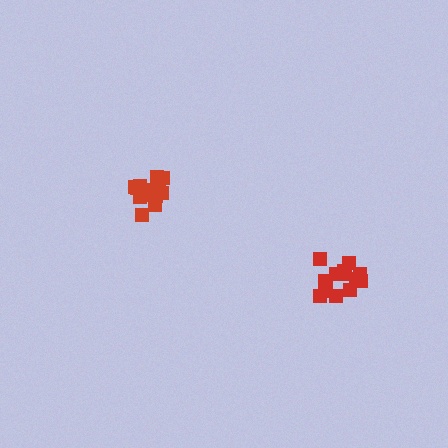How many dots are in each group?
Group 1: 13 dots, Group 2: 14 dots (27 total).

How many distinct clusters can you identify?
There are 2 distinct clusters.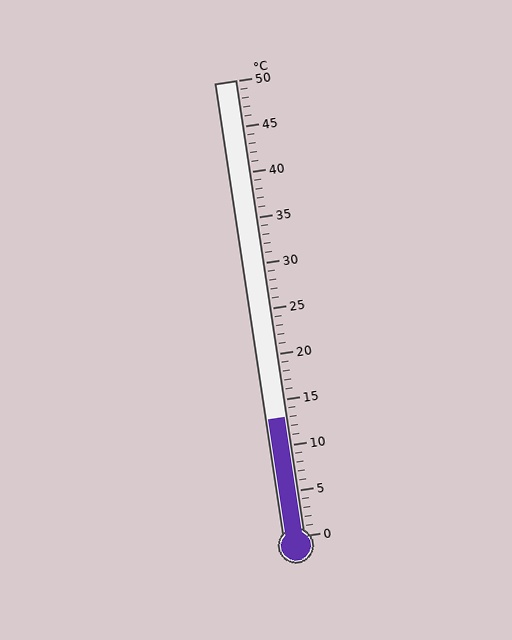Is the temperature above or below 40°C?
The temperature is below 40°C.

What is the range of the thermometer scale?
The thermometer scale ranges from 0°C to 50°C.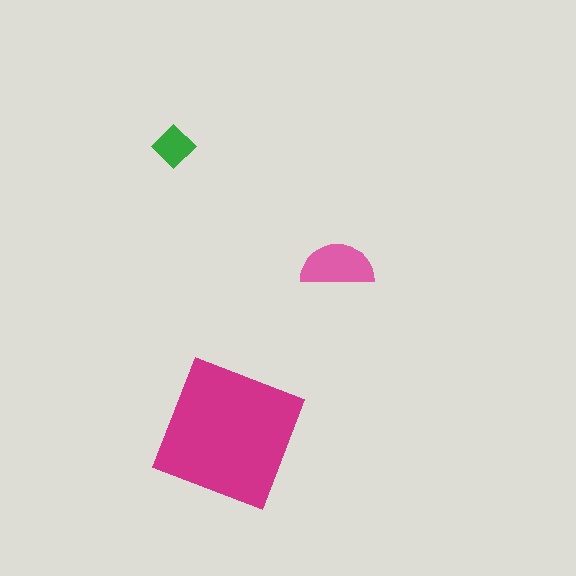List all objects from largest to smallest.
The magenta square, the pink semicircle, the green diamond.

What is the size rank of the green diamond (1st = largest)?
3rd.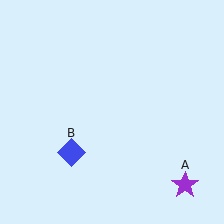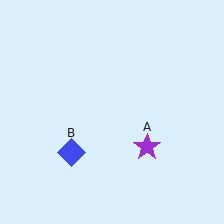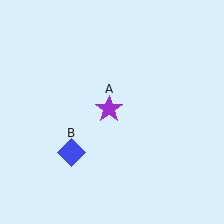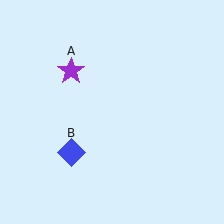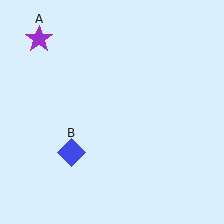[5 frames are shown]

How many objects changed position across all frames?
1 object changed position: purple star (object A).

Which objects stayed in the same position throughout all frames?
Blue diamond (object B) remained stationary.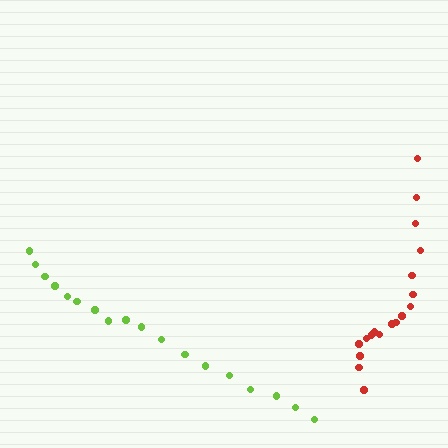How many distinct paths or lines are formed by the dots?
There are 2 distinct paths.